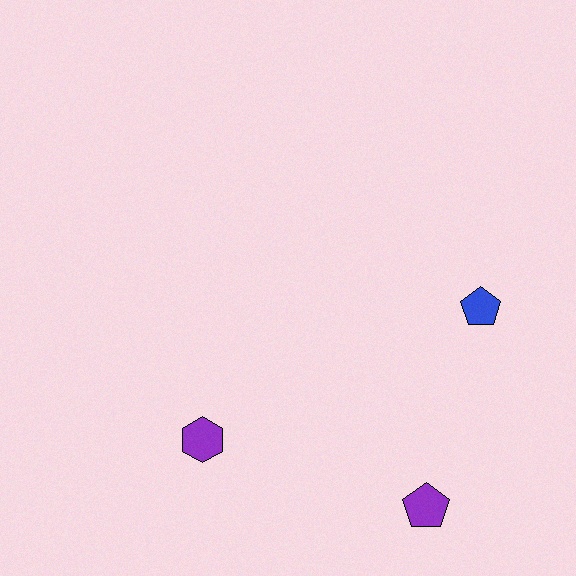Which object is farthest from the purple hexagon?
The blue pentagon is farthest from the purple hexagon.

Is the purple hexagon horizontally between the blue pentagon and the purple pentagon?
No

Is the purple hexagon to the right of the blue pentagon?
No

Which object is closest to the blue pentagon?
The purple pentagon is closest to the blue pentagon.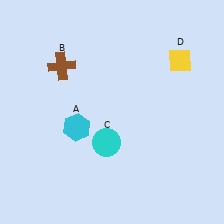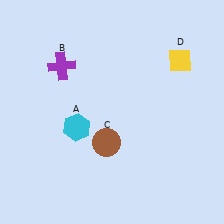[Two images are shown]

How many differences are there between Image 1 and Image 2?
There are 2 differences between the two images.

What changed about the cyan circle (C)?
In Image 1, C is cyan. In Image 2, it changed to brown.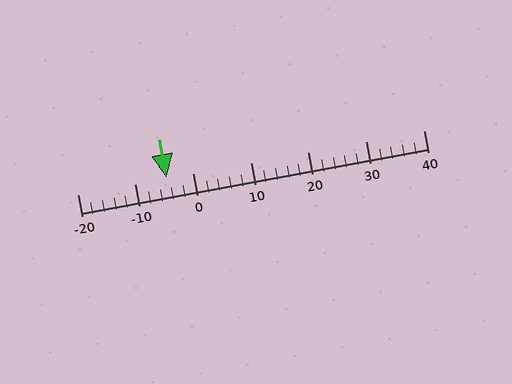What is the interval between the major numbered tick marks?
The major tick marks are spaced 10 units apart.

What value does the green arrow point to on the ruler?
The green arrow points to approximately -5.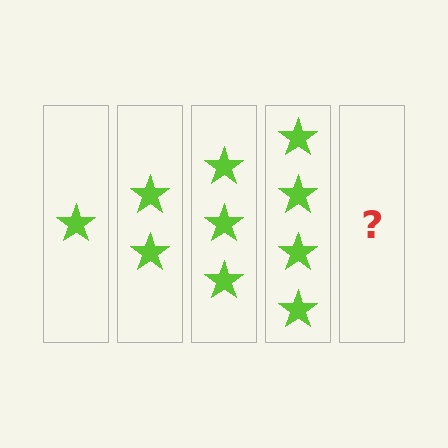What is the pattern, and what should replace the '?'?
The pattern is that each step adds one more star. The '?' should be 5 stars.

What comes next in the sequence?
The next element should be 5 stars.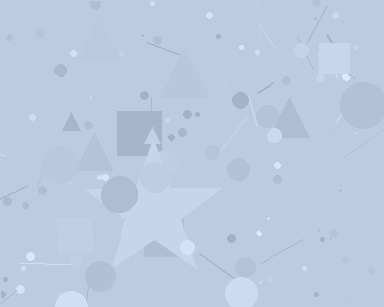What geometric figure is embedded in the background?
A star is embedded in the background.